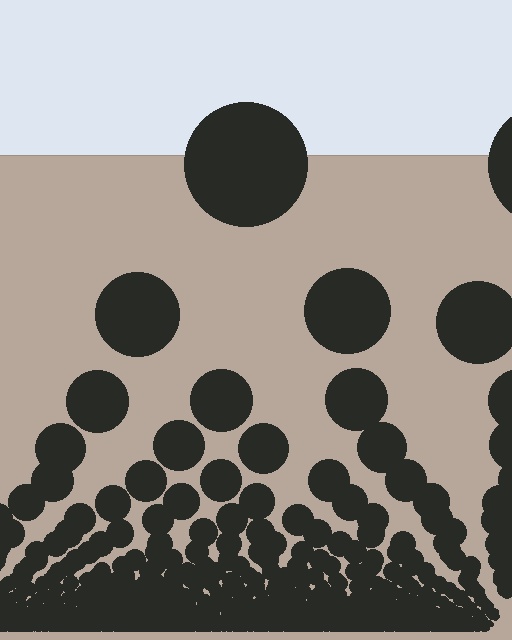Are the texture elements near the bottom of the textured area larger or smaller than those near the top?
Smaller. The gradient is inverted — elements near the bottom are smaller and denser.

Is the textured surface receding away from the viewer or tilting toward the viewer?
The surface appears to tilt toward the viewer. Texture elements get larger and sparser toward the top.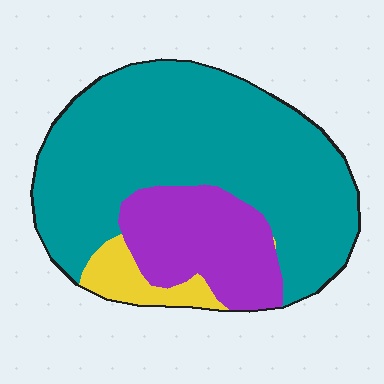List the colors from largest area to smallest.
From largest to smallest: teal, purple, yellow.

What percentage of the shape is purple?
Purple covers around 25% of the shape.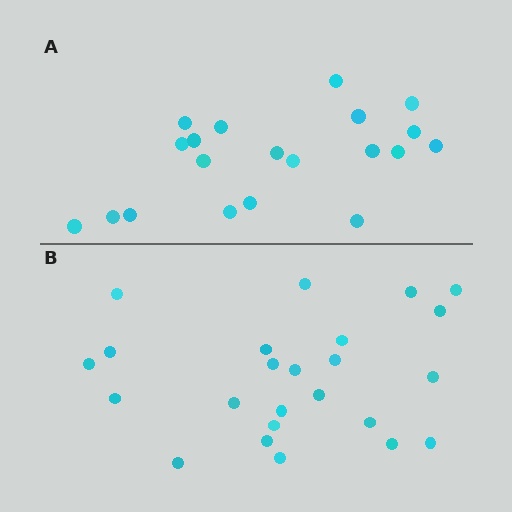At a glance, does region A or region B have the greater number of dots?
Region B (the bottom region) has more dots.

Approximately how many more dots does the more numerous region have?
Region B has about 4 more dots than region A.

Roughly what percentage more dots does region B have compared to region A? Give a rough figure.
About 20% more.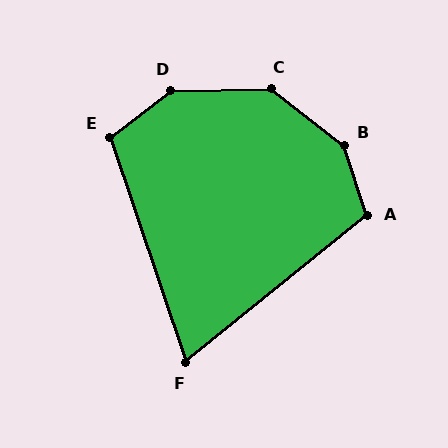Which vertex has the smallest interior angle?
F, at approximately 70 degrees.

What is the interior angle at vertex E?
Approximately 109 degrees (obtuse).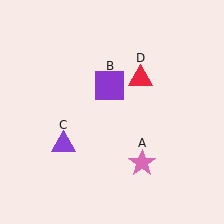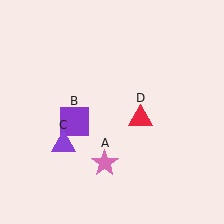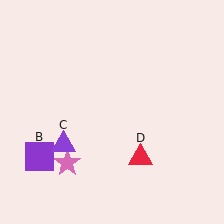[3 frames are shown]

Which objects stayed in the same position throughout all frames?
Purple triangle (object C) remained stationary.